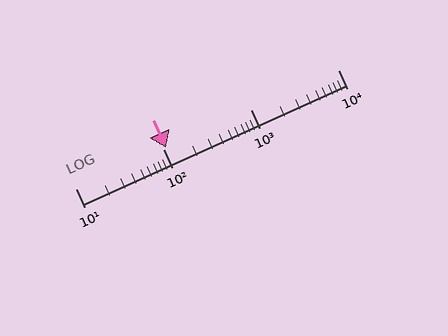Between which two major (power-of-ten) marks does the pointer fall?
The pointer is between 100 and 1000.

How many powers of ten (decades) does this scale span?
The scale spans 3 decades, from 10 to 10000.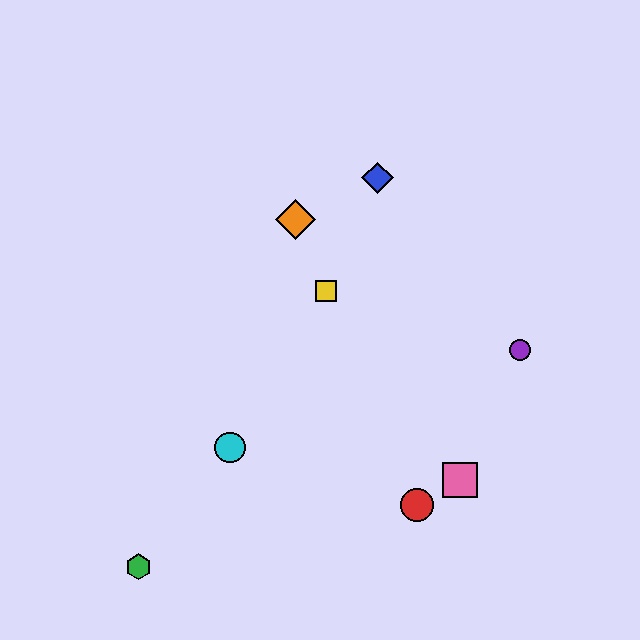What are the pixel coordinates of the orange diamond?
The orange diamond is at (296, 220).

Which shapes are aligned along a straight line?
The red circle, the yellow square, the orange diamond are aligned along a straight line.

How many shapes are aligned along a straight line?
3 shapes (the red circle, the yellow square, the orange diamond) are aligned along a straight line.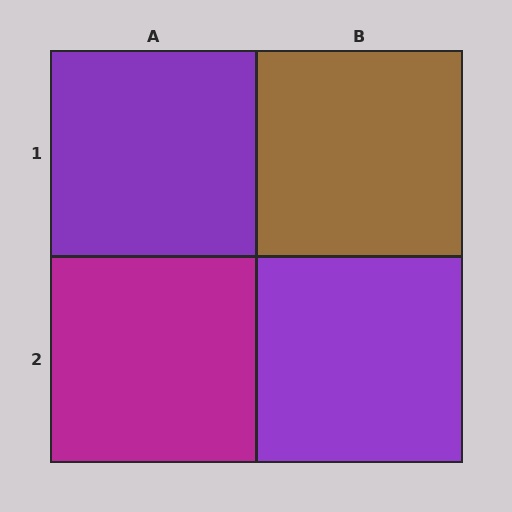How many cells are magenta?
1 cell is magenta.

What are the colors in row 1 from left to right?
Purple, brown.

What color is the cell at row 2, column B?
Purple.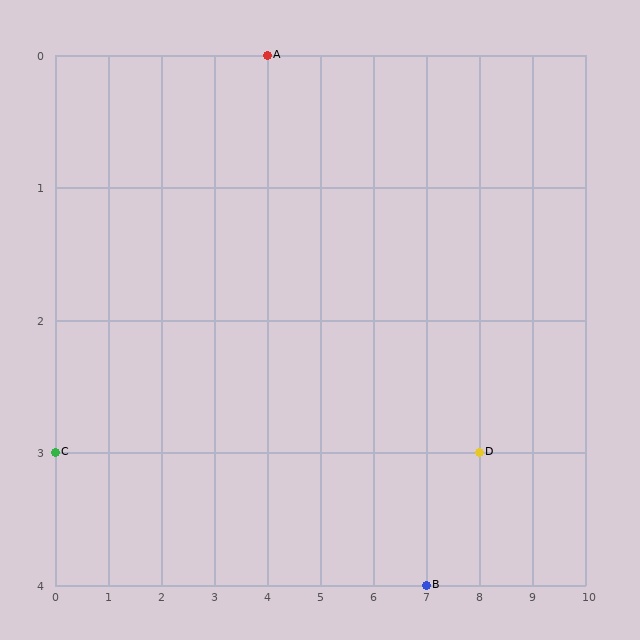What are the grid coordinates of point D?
Point D is at grid coordinates (8, 3).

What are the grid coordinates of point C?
Point C is at grid coordinates (0, 3).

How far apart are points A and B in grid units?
Points A and B are 3 columns and 4 rows apart (about 5.0 grid units diagonally).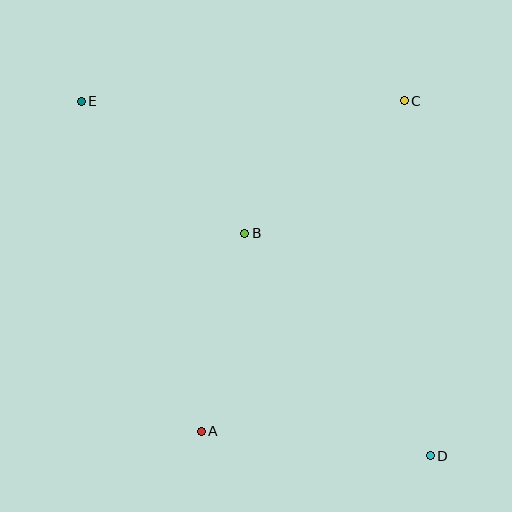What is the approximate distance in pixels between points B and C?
The distance between B and C is approximately 208 pixels.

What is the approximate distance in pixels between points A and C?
The distance between A and C is approximately 388 pixels.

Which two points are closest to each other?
Points A and B are closest to each other.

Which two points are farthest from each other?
Points D and E are farthest from each other.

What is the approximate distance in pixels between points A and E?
The distance between A and E is approximately 351 pixels.